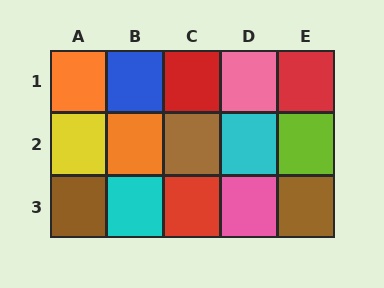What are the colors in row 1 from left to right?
Orange, blue, red, pink, red.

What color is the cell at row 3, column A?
Brown.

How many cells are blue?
1 cell is blue.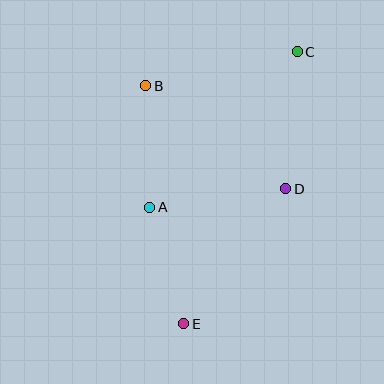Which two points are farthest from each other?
Points C and E are farthest from each other.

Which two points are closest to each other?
Points A and E are closest to each other.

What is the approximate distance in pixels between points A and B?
The distance between A and B is approximately 122 pixels.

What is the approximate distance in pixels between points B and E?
The distance between B and E is approximately 241 pixels.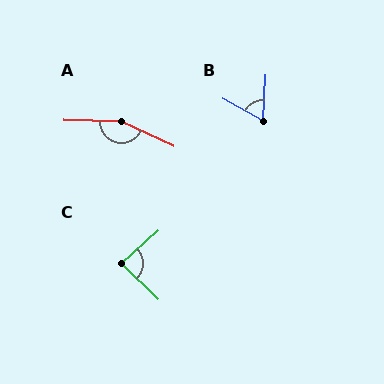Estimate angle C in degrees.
Approximately 86 degrees.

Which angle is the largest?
A, at approximately 157 degrees.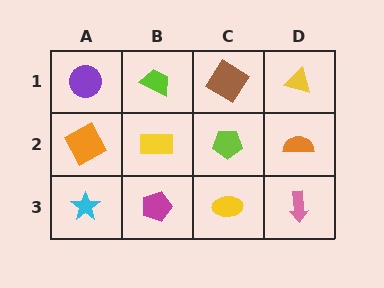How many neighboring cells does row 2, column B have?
4.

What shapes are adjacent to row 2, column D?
A yellow triangle (row 1, column D), a pink arrow (row 3, column D), a lime pentagon (row 2, column C).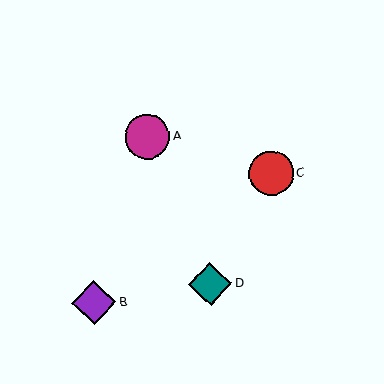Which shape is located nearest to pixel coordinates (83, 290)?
The purple diamond (labeled B) at (94, 303) is nearest to that location.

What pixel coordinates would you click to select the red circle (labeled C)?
Click at (271, 173) to select the red circle C.